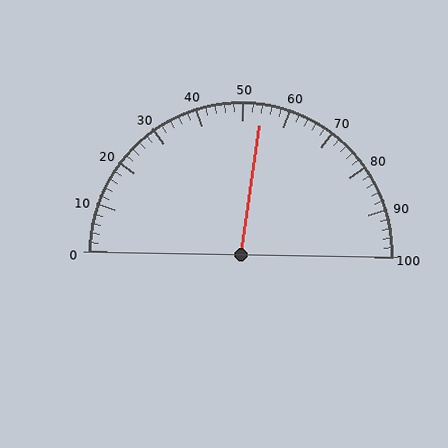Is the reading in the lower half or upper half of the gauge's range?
The reading is in the upper half of the range (0 to 100).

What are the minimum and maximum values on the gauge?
The gauge ranges from 0 to 100.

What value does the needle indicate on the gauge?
The needle indicates approximately 54.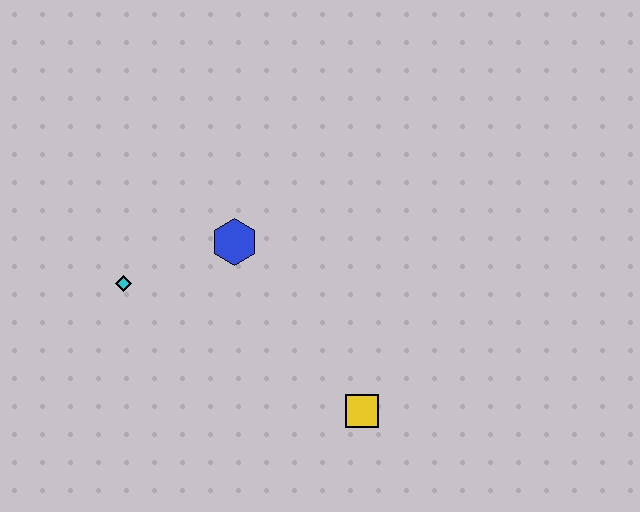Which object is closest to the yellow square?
The blue hexagon is closest to the yellow square.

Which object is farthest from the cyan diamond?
The yellow square is farthest from the cyan diamond.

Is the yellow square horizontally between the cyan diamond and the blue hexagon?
No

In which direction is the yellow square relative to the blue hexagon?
The yellow square is below the blue hexagon.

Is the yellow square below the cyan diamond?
Yes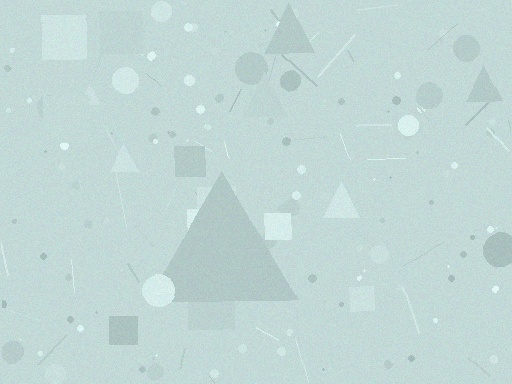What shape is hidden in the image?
A triangle is hidden in the image.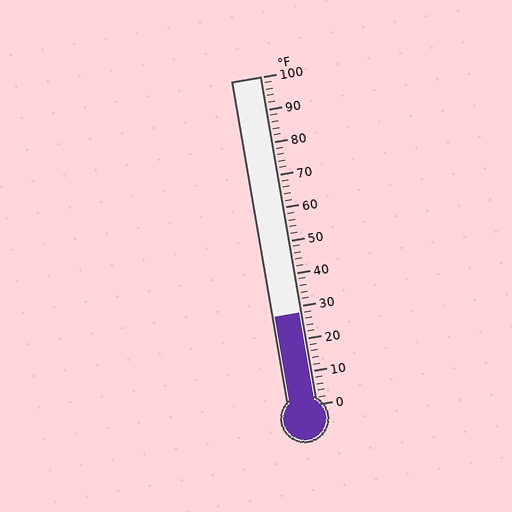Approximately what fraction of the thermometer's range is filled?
The thermometer is filled to approximately 30% of its range.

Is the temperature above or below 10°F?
The temperature is above 10°F.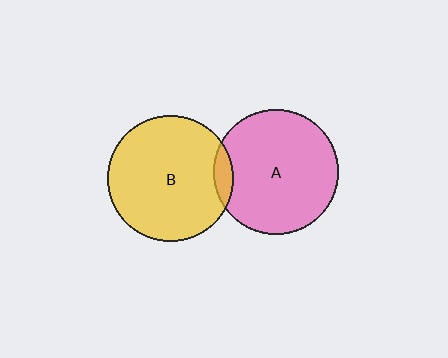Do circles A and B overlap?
Yes.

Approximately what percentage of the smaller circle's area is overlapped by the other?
Approximately 10%.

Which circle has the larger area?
Circle B (yellow).